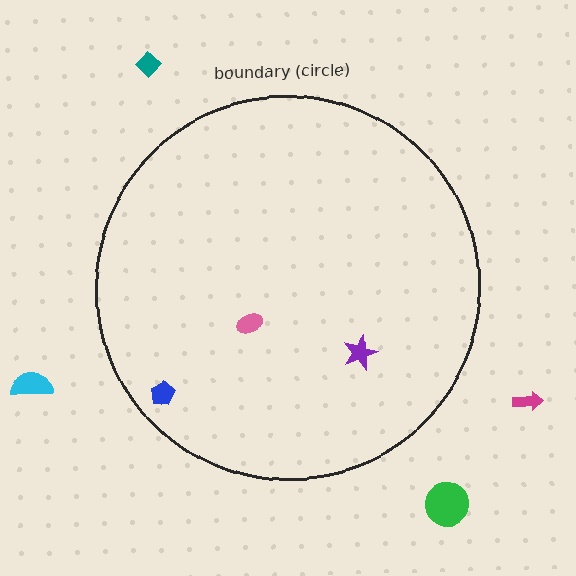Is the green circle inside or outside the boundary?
Outside.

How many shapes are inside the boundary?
3 inside, 4 outside.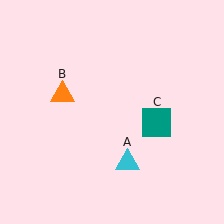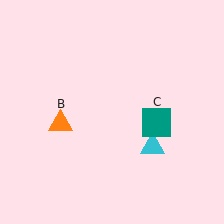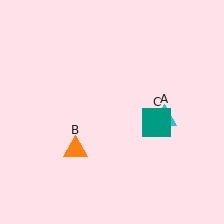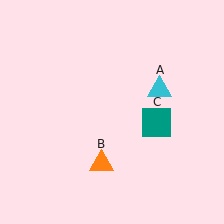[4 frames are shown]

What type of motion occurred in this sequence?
The cyan triangle (object A), orange triangle (object B) rotated counterclockwise around the center of the scene.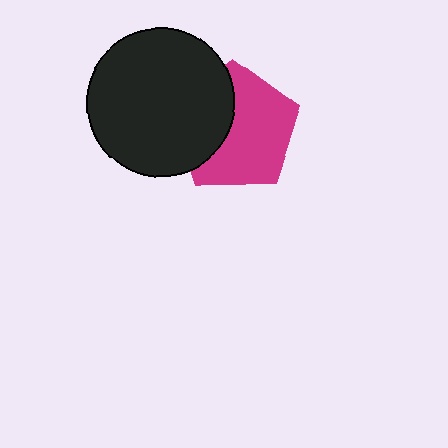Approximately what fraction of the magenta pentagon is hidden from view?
Roughly 37% of the magenta pentagon is hidden behind the black circle.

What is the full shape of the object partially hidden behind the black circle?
The partially hidden object is a magenta pentagon.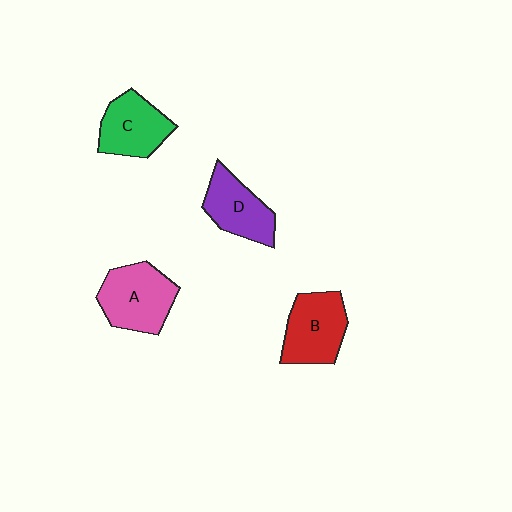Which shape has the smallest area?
Shape D (purple).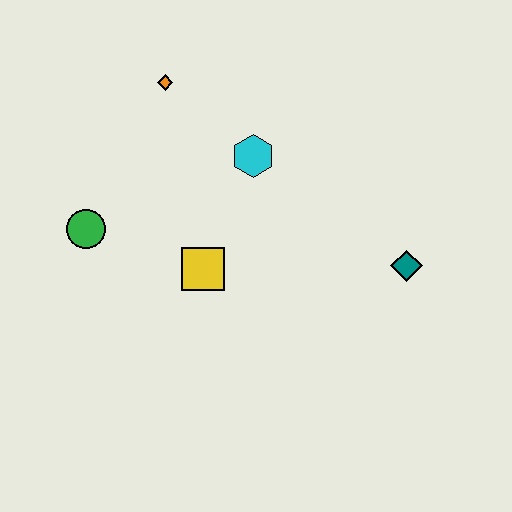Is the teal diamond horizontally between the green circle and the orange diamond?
No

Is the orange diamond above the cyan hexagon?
Yes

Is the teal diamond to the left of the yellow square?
No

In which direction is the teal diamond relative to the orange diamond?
The teal diamond is to the right of the orange diamond.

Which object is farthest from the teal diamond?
The green circle is farthest from the teal diamond.